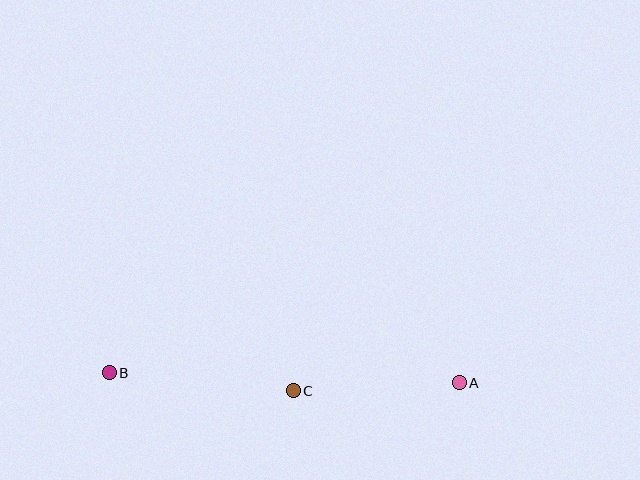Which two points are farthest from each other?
Points A and B are farthest from each other.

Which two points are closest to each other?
Points A and C are closest to each other.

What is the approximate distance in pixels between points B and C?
The distance between B and C is approximately 185 pixels.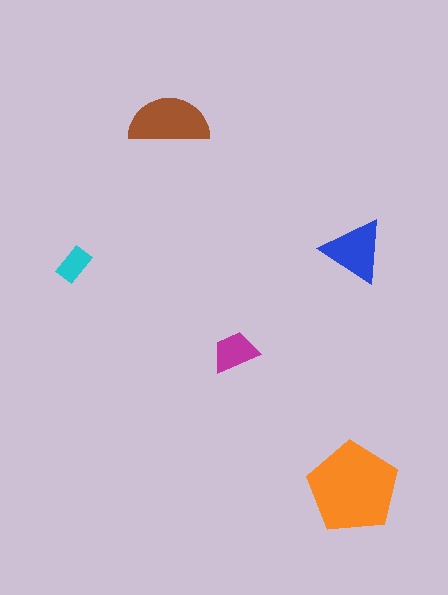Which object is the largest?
The orange pentagon.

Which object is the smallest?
The cyan rectangle.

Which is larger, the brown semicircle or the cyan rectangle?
The brown semicircle.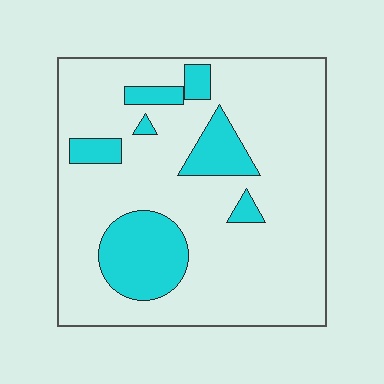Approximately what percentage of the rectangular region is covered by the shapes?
Approximately 20%.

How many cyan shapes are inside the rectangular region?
7.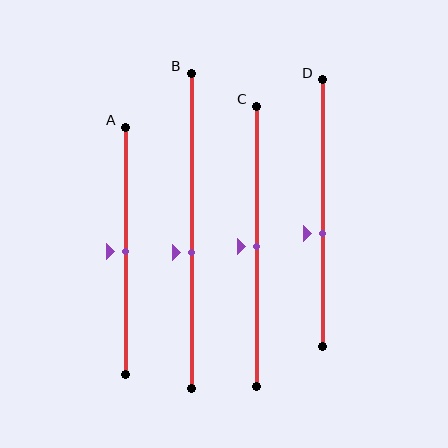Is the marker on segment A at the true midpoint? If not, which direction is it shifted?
Yes, the marker on segment A is at the true midpoint.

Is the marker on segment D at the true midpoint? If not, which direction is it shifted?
No, the marker on segment D is shifted downward by about 8% of the segment length.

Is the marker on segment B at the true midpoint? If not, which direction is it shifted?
No, the marker on segment B is shifted downward by about 7% of the segment length.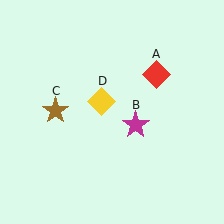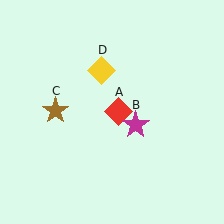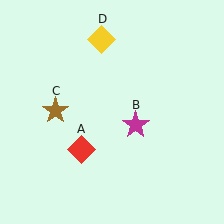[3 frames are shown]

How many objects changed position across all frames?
2 objects changed position: red diamond (object A), yellow diamond (object D).